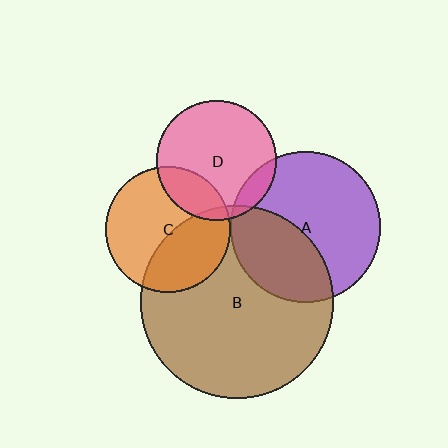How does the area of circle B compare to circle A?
Approximately 1.6 times.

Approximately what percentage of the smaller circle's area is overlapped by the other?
Approximately 10%.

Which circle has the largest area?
Circle B (brown).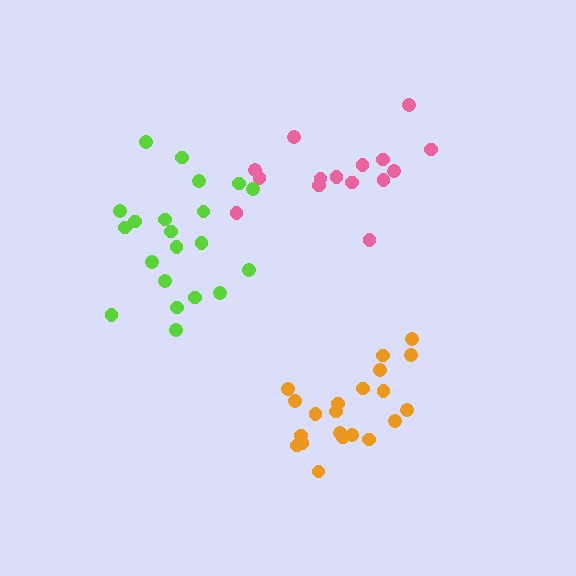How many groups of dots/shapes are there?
There are 3 groups.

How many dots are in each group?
Group 1: 21 dots, Group 2: 21 dots, Group 3: 15 dots (57 total).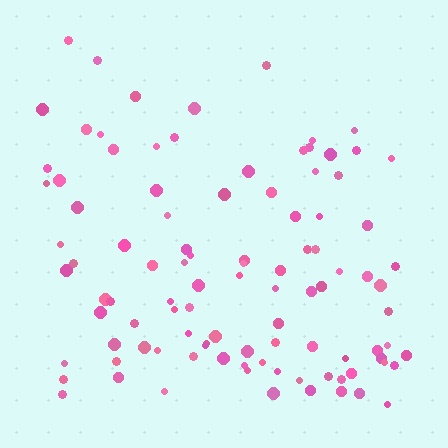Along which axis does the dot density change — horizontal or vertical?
Vertical.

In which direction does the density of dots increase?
From top to bottom, with the bottom side densest.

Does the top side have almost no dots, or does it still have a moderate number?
Still a moderate number, just noticeably fewer than the bottom.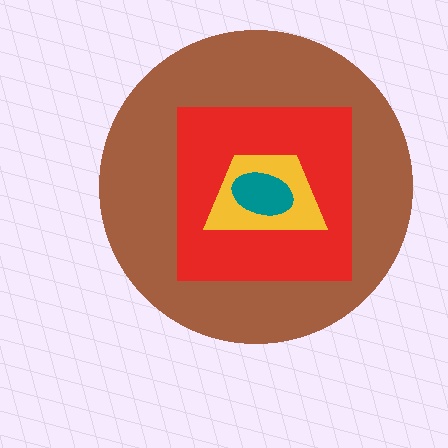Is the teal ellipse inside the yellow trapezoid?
Yes.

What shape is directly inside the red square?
The yellow trapezoid.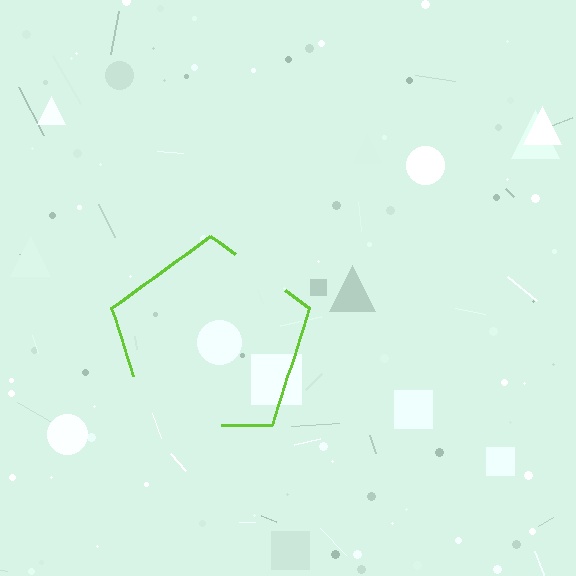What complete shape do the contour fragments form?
The contour fragments form a pentagon.